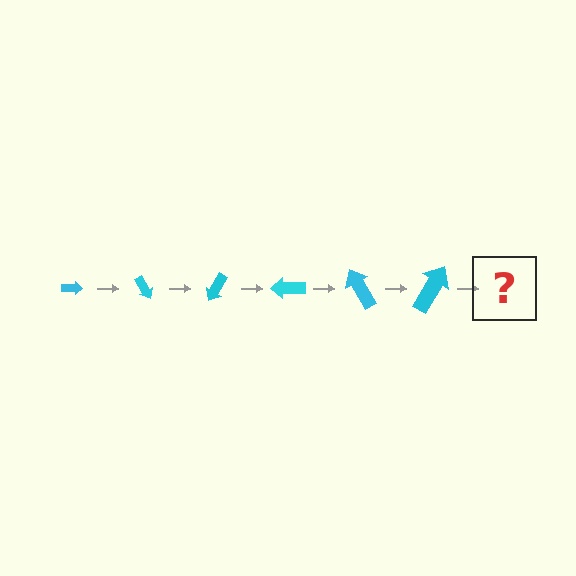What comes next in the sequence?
The next element should be an arrow, larger than the previous one and rotated 360 degrees from the start.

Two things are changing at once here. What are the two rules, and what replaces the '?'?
The two rules are that the arrow grows larger each step and it rotates 60 degrees each step. The '?' should be an arrow, larger than the previous one and rotated 360 degrees from the start.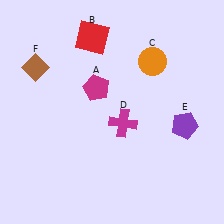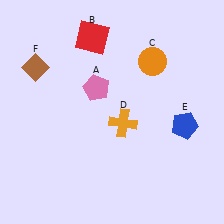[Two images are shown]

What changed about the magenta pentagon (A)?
In Image 1, A is magenta. In Image 2, it changed to pink.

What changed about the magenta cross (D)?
In Image 1, D is magenta. In Image 2, it changed to orange.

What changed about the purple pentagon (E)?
In Image 1, E is purple. In Image 2, it changed to blue.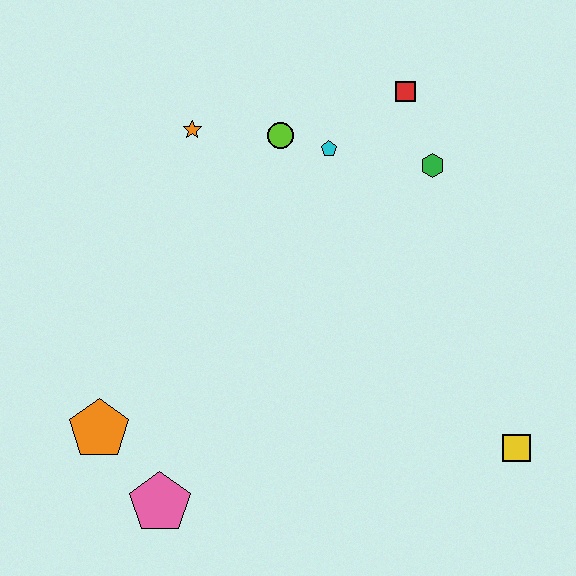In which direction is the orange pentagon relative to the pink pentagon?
The orange pentagon is above the pink pentagon.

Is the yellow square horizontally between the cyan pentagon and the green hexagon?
No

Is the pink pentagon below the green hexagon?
Yes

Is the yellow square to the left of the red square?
No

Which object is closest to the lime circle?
The cyan pentagon is closest to the lime circle.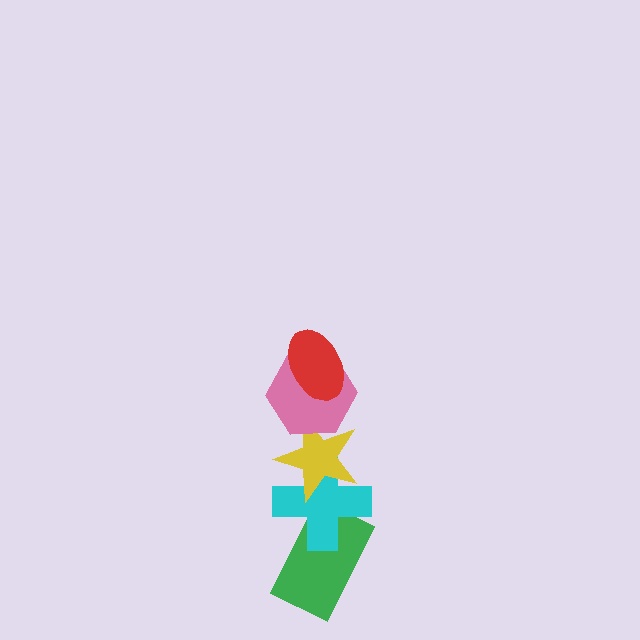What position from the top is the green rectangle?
The green rectangle is 5th from the top.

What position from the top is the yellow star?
The yellow star is 3rd from the top.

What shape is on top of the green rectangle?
The cyan cross is on top of the green rectangle.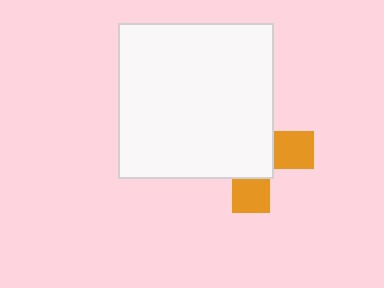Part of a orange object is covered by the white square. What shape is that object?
It is a cross.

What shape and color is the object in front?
The object in front is a white square.